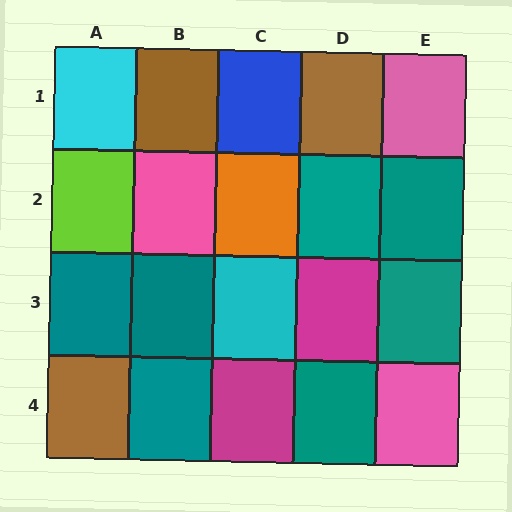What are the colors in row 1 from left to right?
Cyan, brown, blue, brown, pink.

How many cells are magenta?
2 cells are magenta.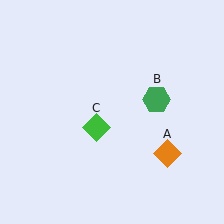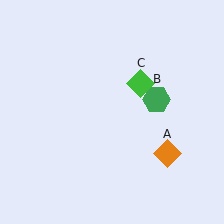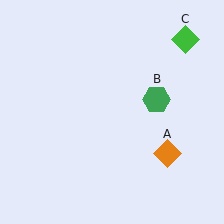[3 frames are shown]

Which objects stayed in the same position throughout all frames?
Orange diamond (object A) and green hexagon (object B) remained stationary.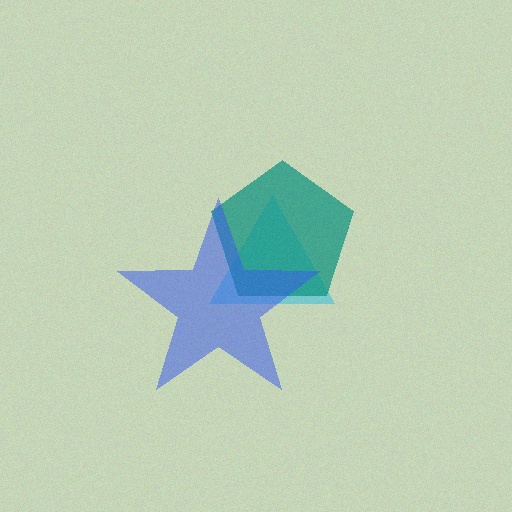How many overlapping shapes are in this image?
There are 3 overlapping shapes in the image.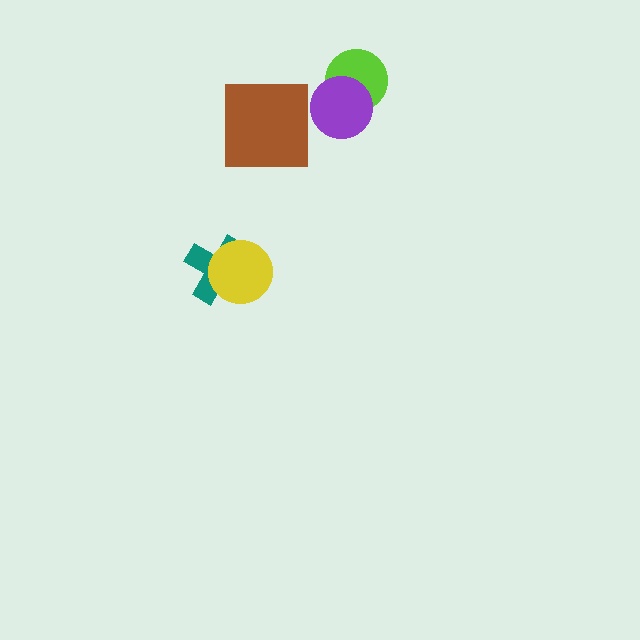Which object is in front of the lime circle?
The purple circle is in front of the lime circle.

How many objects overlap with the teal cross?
1 object overlaps with the teal cross.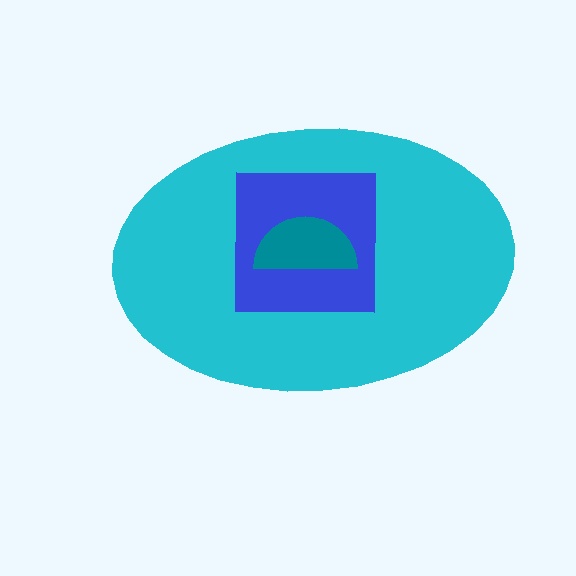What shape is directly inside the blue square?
The teal semicircle.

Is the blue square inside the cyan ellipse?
Yes.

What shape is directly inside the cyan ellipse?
The blue square.